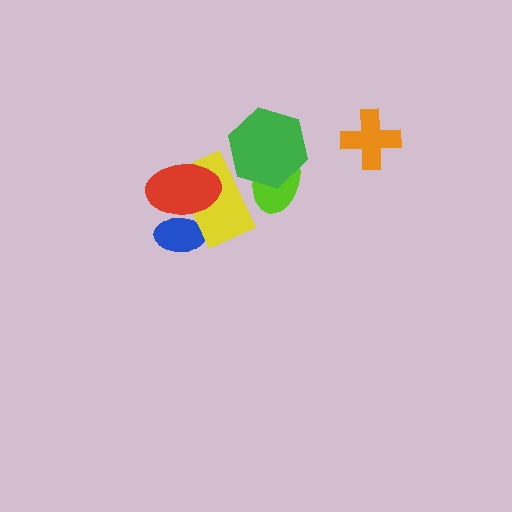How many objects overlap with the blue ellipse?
2 objects overlap with the blue ellipse.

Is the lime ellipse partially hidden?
Yes, it is partially covered by another shape.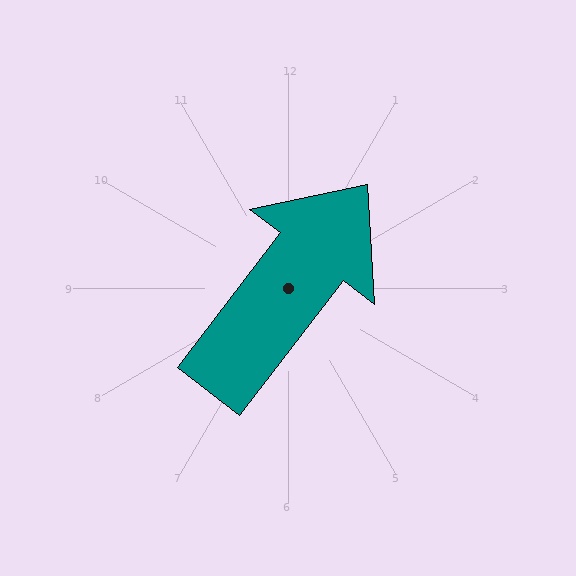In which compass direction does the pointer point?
Northeast.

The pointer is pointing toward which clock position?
Roughly 1 o'clock.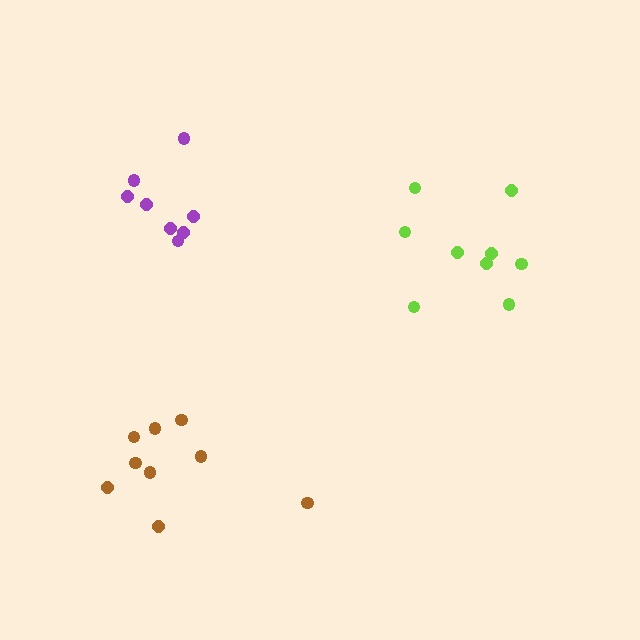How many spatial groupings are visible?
There are 3 spatial groupings.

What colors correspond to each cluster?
The clusters are colored: brown, lime, purple.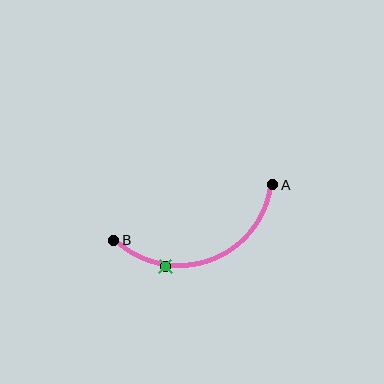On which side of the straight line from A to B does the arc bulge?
The arc bulges below the straight line connecting A and B.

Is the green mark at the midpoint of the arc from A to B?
No. The green mark lies on the arc but is closer to endpoint B. The arc midpoint would be at the point on the curve equidistant along the arc from both A and B.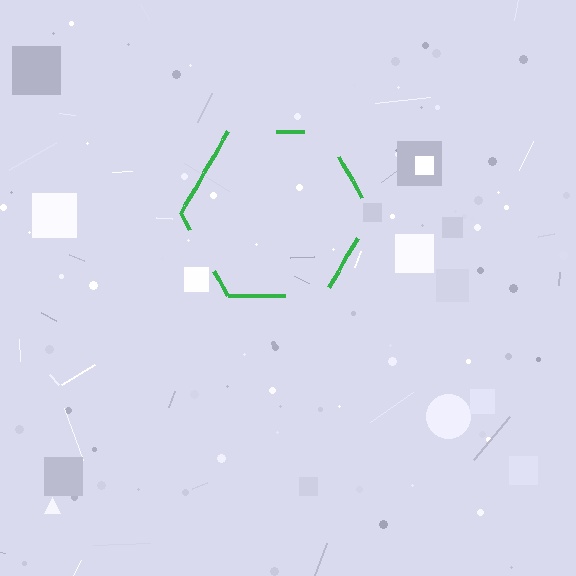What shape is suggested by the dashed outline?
The dashed outline suggests a hexagon.